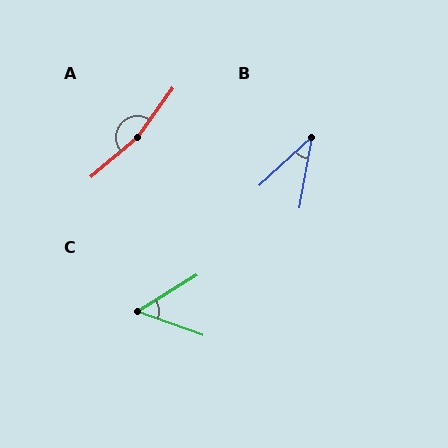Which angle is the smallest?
B, at approximately 37 degrees.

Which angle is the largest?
A, at approximately 165 degrees.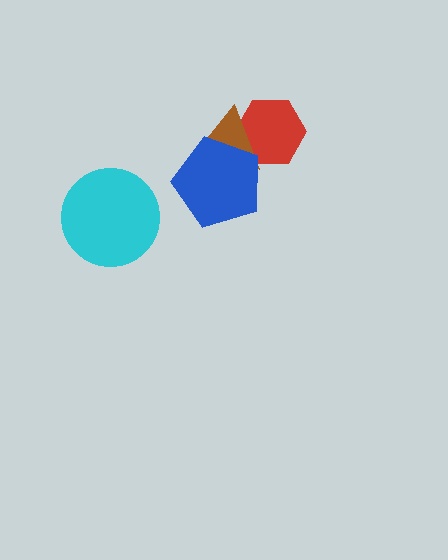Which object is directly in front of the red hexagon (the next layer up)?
The brown triangle is directly in front of the red hexagon.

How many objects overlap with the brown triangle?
2 objects overlap with the brown triangle.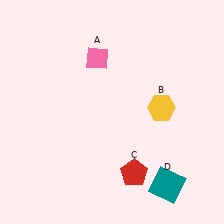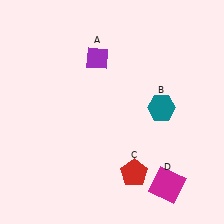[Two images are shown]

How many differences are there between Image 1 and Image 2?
There are 3 differences between the two images.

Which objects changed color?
A changed from pink to purple. B changed from yellow to teal. D changed from teal to magenta.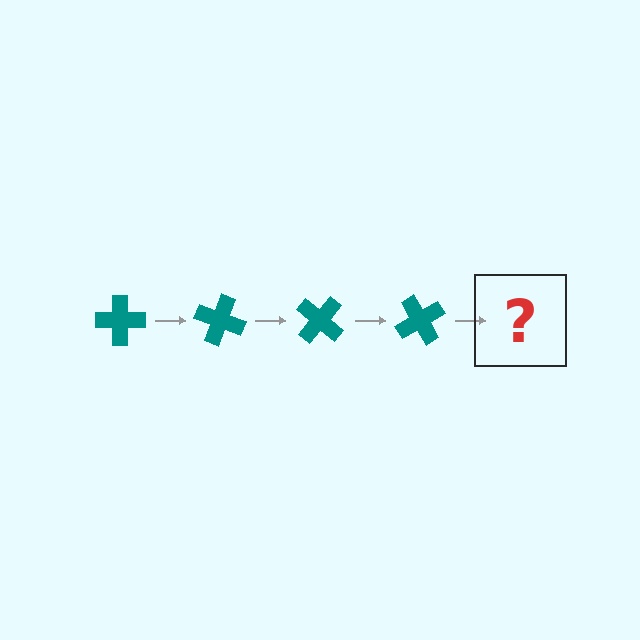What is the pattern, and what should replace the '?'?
The pattern is that the cross rotates 20 degrees each step. The '?' should be a teal cross rotated 80 degrees.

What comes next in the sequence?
The next element should be a teal cross rotated 80 degrees.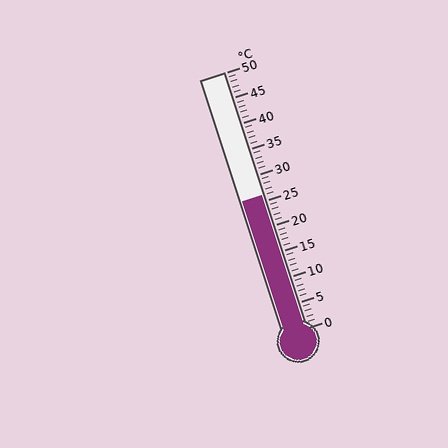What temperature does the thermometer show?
The thermometer shows approximately 26°C.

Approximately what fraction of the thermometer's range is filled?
The thermometer is filled to approximately 50% of its range.